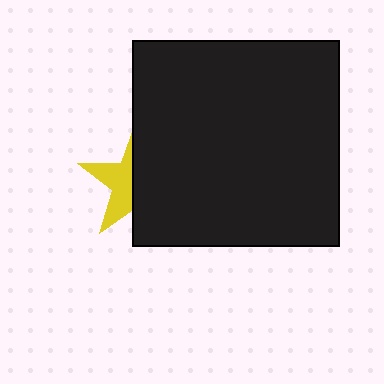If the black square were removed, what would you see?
You would see the complete yellow star.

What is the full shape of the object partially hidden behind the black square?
The partially hidden object is a yellow star.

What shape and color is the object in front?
The object in front is a black square.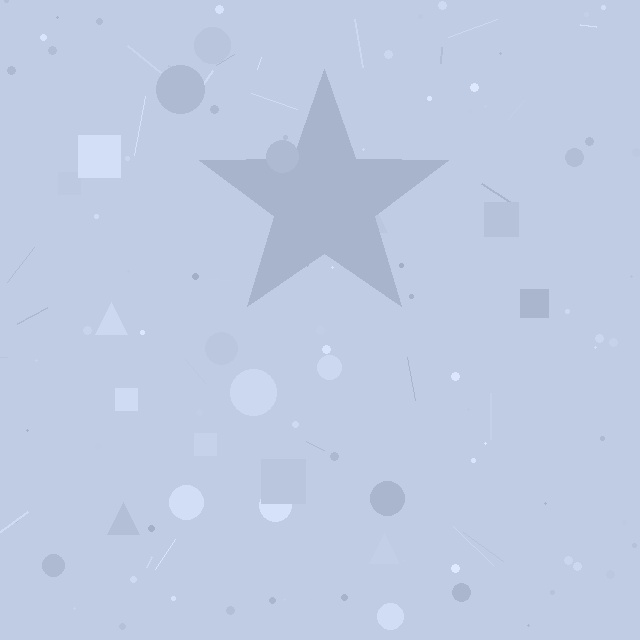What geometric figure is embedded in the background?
A star is embedded in the background.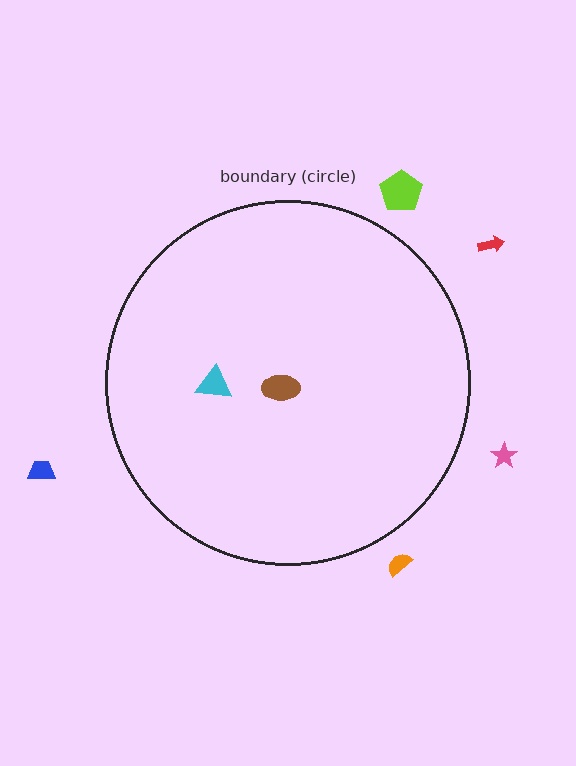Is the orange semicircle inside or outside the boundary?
Outside.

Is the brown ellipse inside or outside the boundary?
Inside.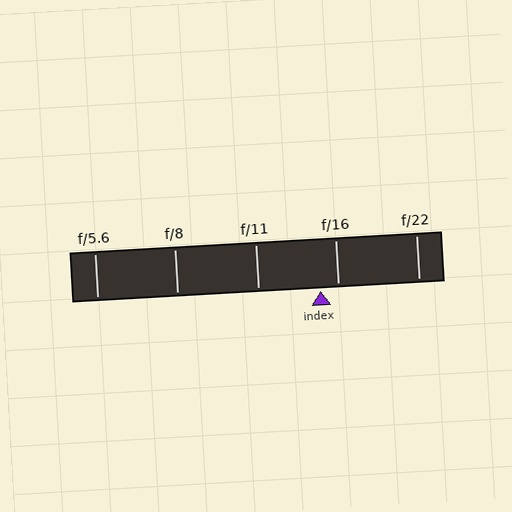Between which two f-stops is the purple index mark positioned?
The index mark is between f/11 and f/16.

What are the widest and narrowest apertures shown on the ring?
The widest aperture shown is f/5.6 and the narrowest is f/22.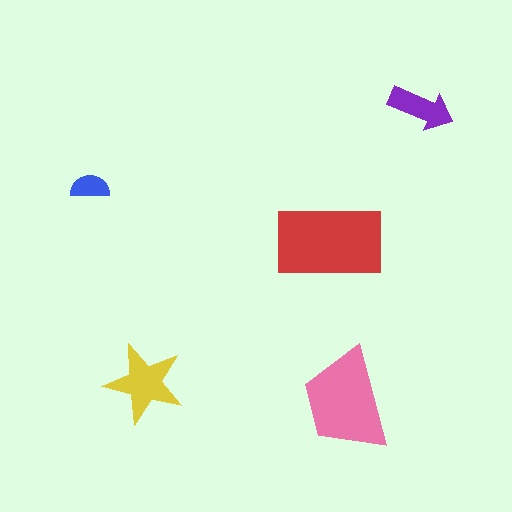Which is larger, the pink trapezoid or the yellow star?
The pink trapezoid.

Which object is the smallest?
The blue semicircle.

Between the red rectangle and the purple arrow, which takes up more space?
The red rectangle.